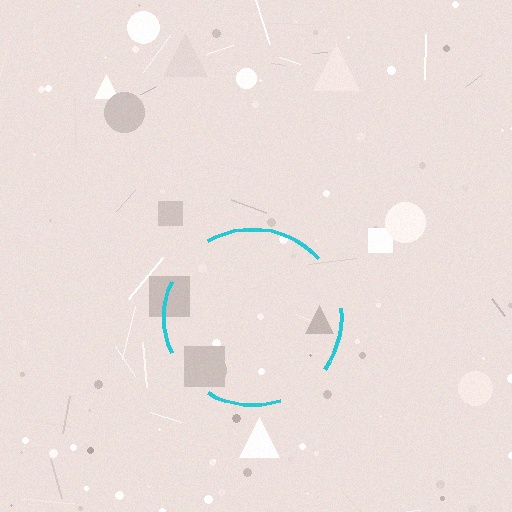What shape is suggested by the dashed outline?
The dashed outline suggests a circle.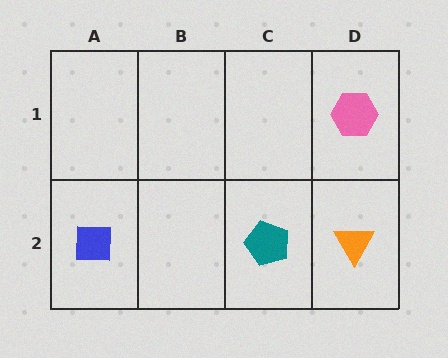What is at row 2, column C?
A teal pentagon.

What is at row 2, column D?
An orange triangle.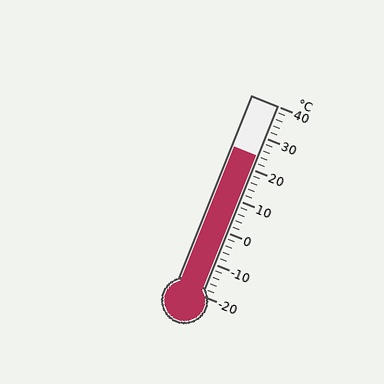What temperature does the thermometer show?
The thermometer shows approximately 24°C.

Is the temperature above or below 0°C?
The temperature is above 0°C.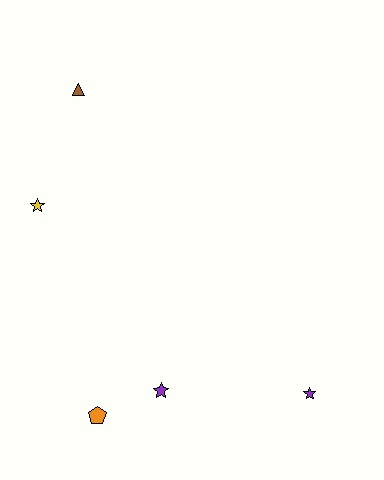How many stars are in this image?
There are 3 stars.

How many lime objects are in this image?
There are no lime objects.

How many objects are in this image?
There are 5 objects.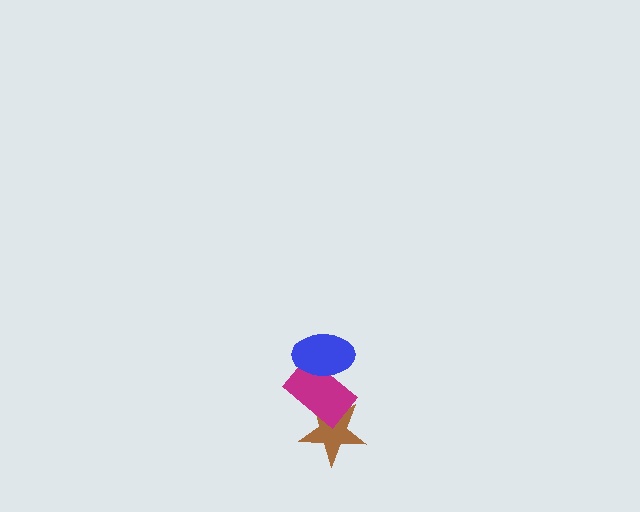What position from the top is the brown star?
The brown star is 3rd from the top.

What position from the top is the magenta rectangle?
The magenta rectangle is 2nd from the top.